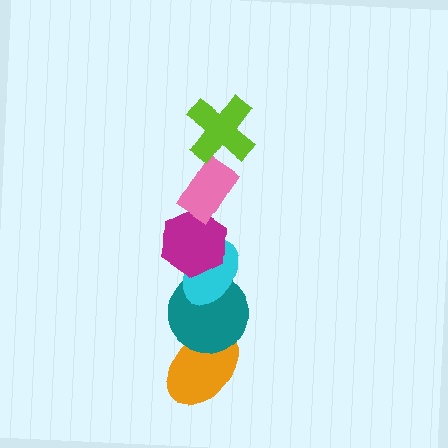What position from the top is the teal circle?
The teal circle is 5th from the top.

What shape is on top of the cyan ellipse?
The magenta hexagon is on top of the cyan ellipse.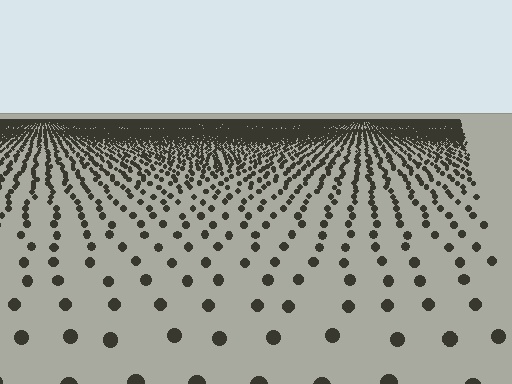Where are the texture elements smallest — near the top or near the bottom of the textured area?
Near the top.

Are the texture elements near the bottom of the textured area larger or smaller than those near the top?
Larger. Near the bottom, elements are closer to the viewer and appear at a bigger on-screen size.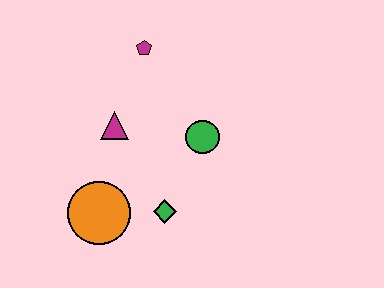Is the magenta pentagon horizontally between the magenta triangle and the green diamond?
Yes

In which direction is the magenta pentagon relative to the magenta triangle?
The magenta pentagon is above the magenta triangle.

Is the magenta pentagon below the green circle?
No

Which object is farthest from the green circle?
The orange circle is farthest from the green circle.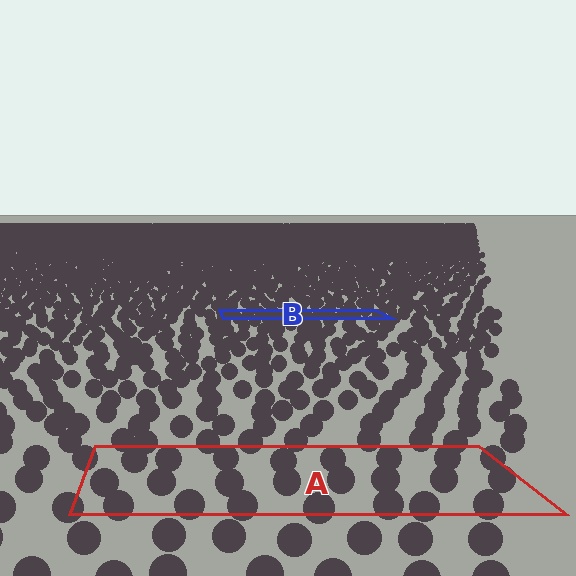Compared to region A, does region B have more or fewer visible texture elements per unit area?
Region B has more texture elements per unit area — they are packed more densely because it is farther away.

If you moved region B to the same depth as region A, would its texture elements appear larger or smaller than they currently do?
They would appear larger. At a closer depth, the same texture elements are projected at a bigger on-screen size.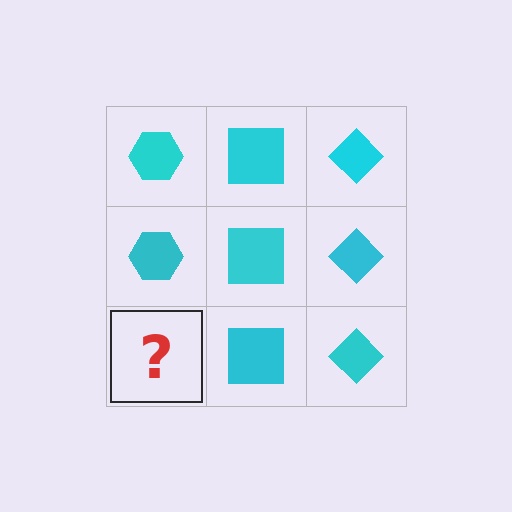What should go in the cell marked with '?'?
The missing cell should contain a cyan hexagon.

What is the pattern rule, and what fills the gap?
The rule is that each column has a consistent shape. The gap should be filled with a cyan hexagon.